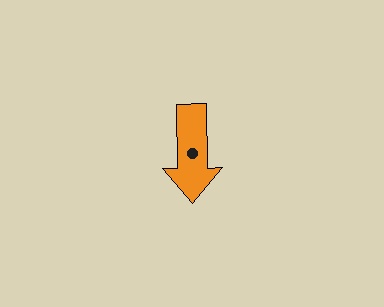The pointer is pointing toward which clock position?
Roughly 6 o'clock.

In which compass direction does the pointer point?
South.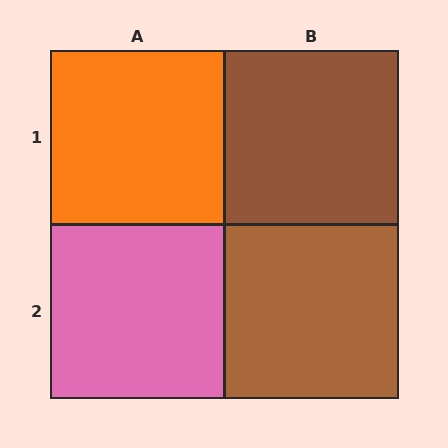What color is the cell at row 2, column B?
Brown.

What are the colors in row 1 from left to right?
Orange, brown.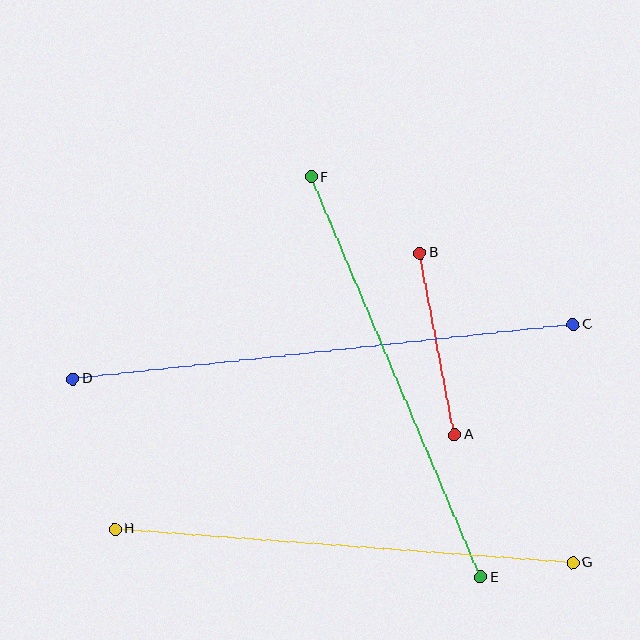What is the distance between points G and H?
The distance is approximately 459 pixels.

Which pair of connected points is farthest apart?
Points C and D are farthest apart.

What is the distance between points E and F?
The distance is approximately 435 pixels.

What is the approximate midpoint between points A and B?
The midpoint is at approximately (437, 344) pixels.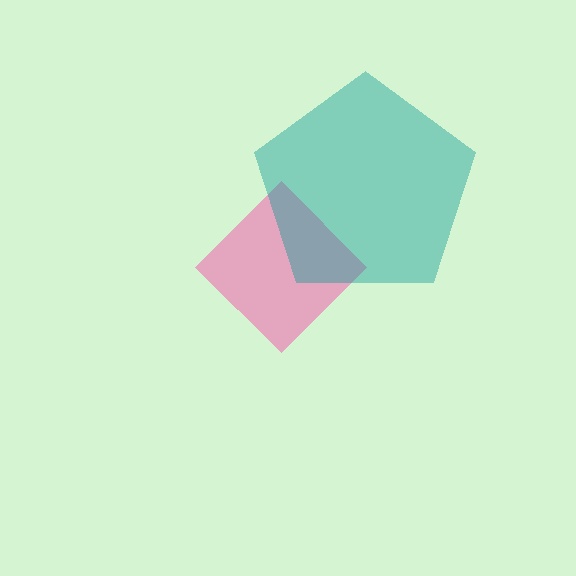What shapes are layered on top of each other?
The layered shapes are: a pink diamond, a teal pentagon.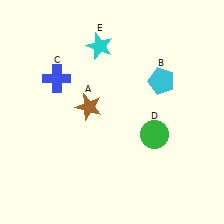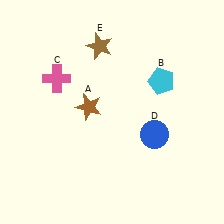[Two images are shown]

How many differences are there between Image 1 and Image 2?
There are 3 differences between the two images.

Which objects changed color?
C changed from blue to pink. D changed from green to blue. E changed from cyan to brown.